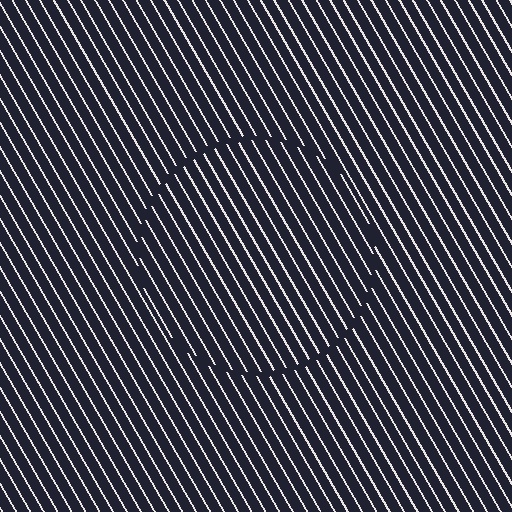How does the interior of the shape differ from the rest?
The interior of the shape contains the same grating, shifted by half a period — the contour is defined by the phase discontinuity where line-ends from the inner and outer gratings abut.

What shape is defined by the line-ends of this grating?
An illusory circle. The interior of the shape contains the same grating, shifted by half a period — the contour is defined by the phase discontinuity where line-ends from the inner and outer gratings abut.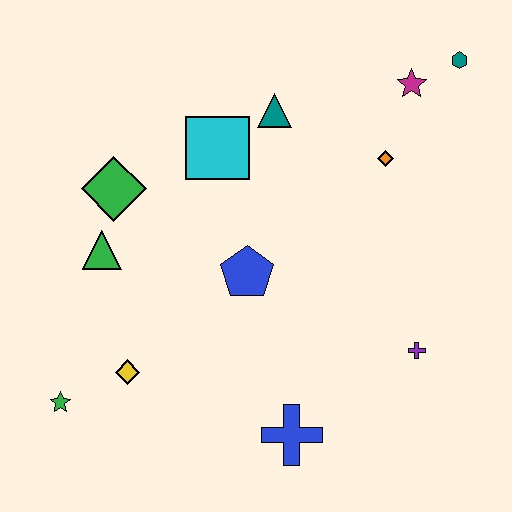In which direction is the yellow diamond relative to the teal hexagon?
The yellow diamond is to the left of the teal hexagon.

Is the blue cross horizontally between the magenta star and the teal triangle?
Yes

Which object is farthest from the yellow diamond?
The teal hexagon is farthest from the yellow diamond.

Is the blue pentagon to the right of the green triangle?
Yes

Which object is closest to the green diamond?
The green triangle is closest to the green diamond.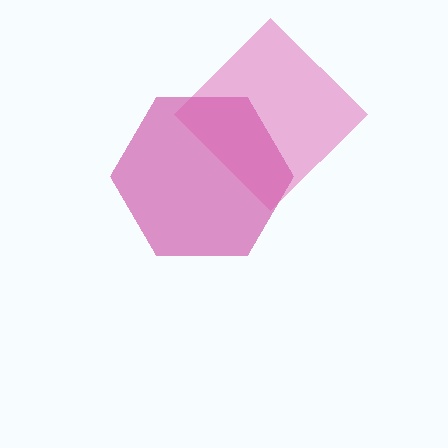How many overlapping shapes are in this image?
There are 2 overlapping shapes in the image.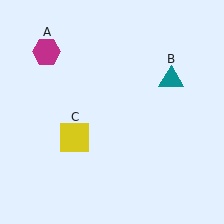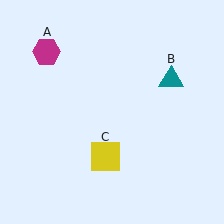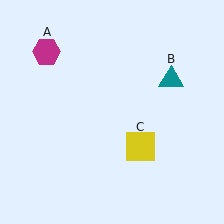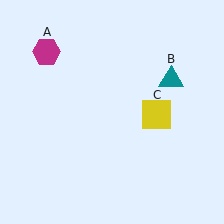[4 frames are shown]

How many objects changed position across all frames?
1 object changed position: yellow square (object C).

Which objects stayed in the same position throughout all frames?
Magenta hexagon (object A) and teal triangle (object B) remained stationary.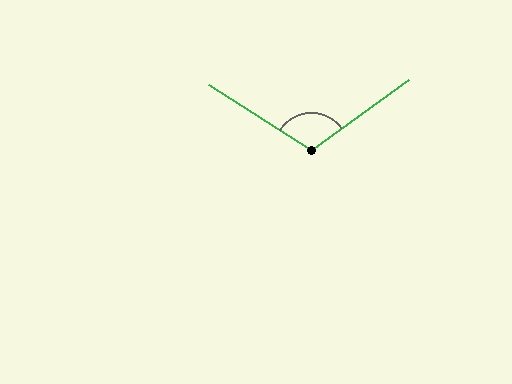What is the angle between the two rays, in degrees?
Approximately 112 degrees.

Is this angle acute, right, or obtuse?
It is obtuse.